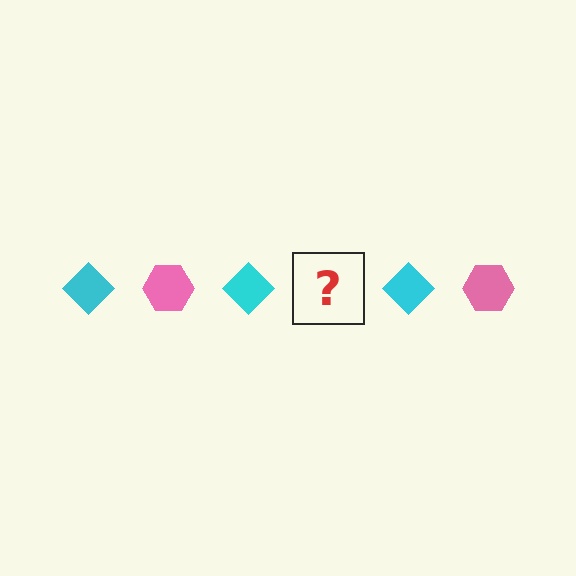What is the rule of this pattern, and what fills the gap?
The rule is that the pattern alternates between cyan diamond and pink hexagon. The gap should be filled with a pink hexagon.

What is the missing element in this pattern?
The missing element is a pink hexagon.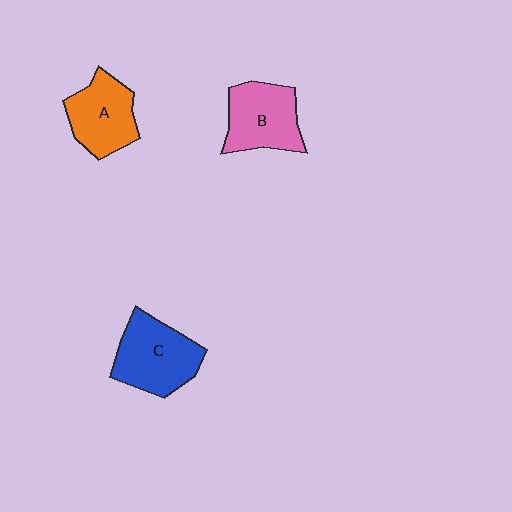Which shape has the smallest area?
Shape A (orange).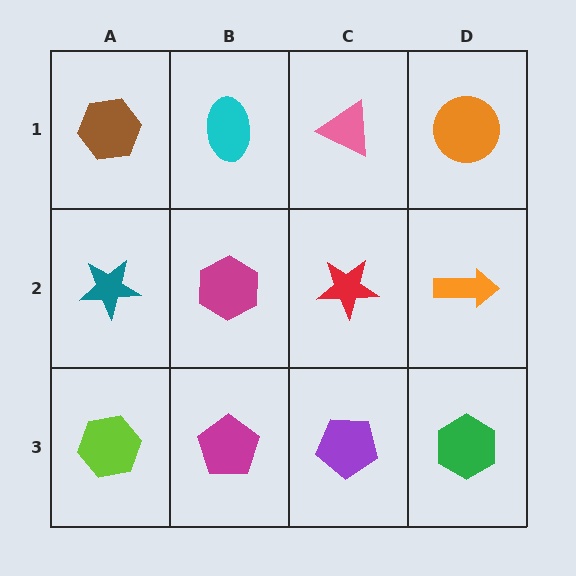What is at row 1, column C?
A pink triangle.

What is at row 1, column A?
A brown hexagon.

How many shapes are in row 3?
4 shapes.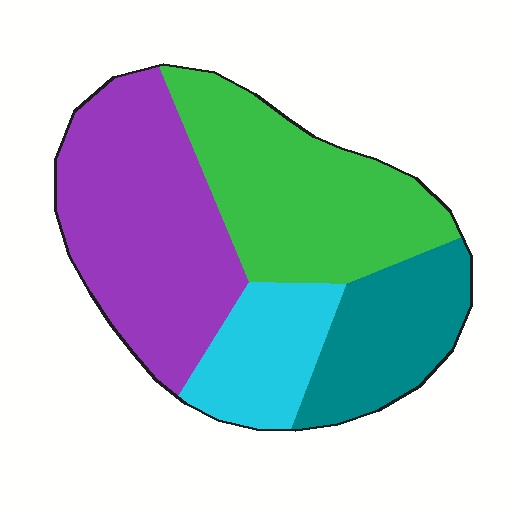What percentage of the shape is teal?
Teal takes up less than a quarter of the shape.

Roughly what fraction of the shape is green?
Green takes up about one third (1/3) of the shape.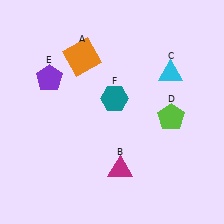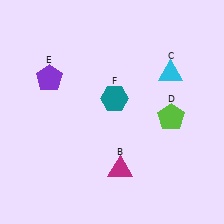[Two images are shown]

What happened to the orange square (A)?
The orange square (A) was removed in Image 2. It was in the top-left area of Image 1.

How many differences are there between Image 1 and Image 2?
There is 1 difference between the two images.